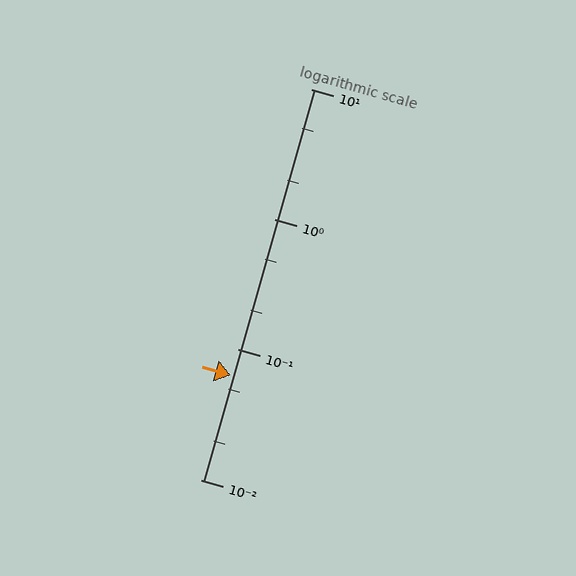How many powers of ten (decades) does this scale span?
The scale spans 3 decades, from 0.01 to 10.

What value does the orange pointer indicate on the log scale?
The pointer indicates approximately 0.063.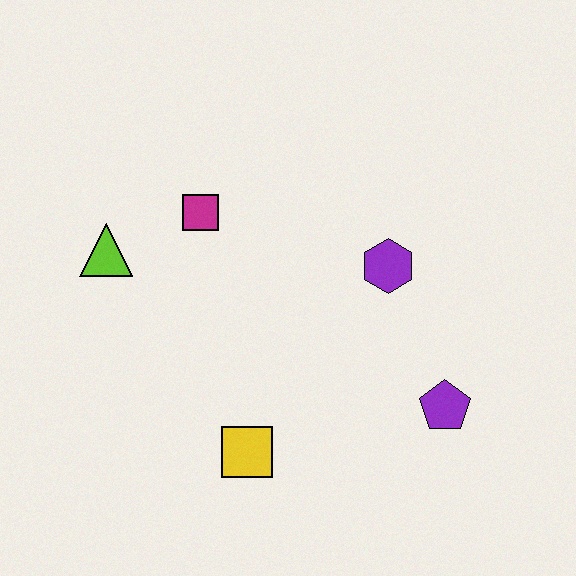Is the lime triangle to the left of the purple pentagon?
Yes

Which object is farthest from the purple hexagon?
The lime triangle is farthest from the purple hexagon.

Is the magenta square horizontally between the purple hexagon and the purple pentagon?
No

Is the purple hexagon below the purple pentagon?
No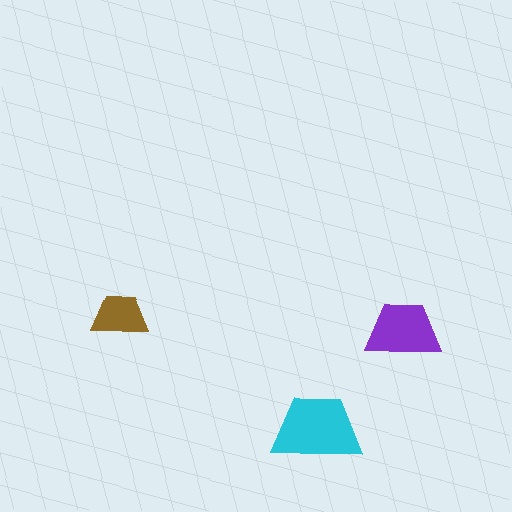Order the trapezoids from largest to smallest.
the cyan one, the purple one, the brown one.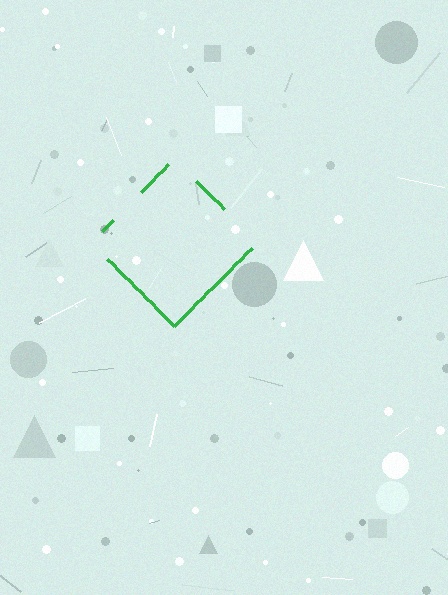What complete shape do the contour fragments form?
The contour fragments form a diamond.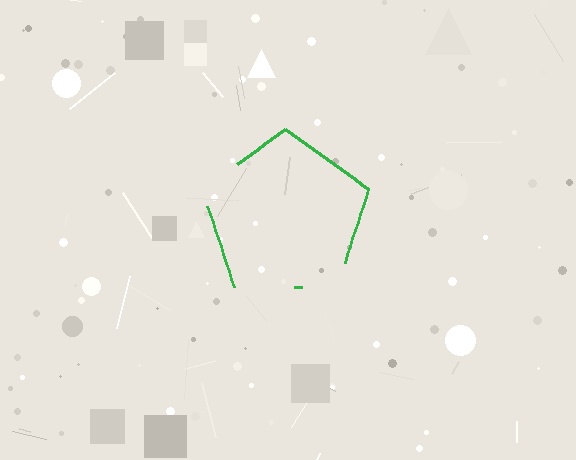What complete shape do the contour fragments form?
The contour fragments form a pentagon.